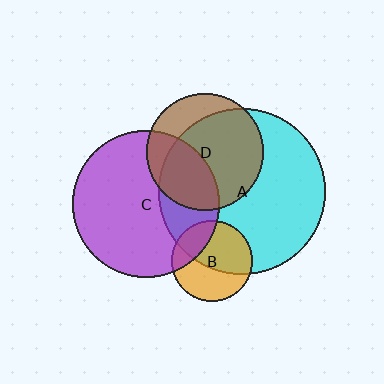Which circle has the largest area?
Circle A (cyan).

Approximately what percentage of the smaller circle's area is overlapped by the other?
Approximately 35%.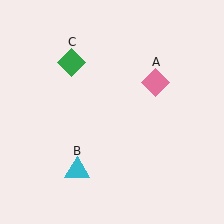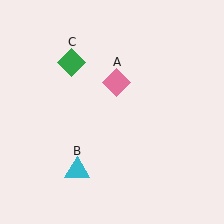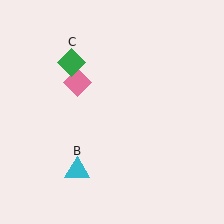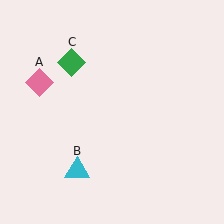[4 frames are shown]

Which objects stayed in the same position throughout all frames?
Cyan triangle (object B) and green diamond (object C) remained stationary.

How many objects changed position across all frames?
1 object changed position: pink diamond (object A).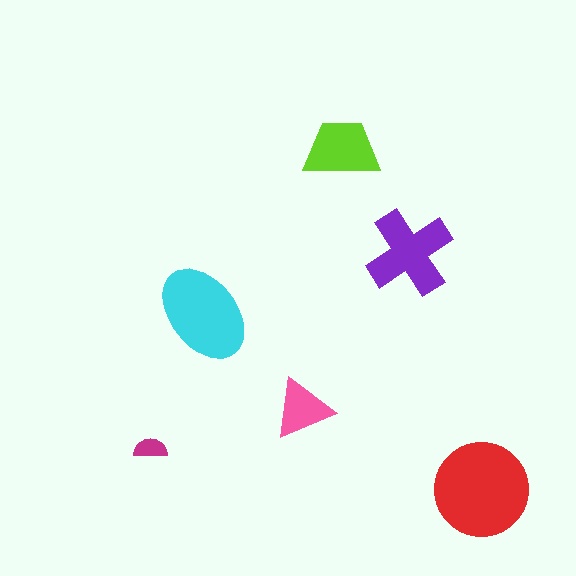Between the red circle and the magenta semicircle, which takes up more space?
The red circle.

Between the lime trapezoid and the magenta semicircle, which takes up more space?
The lime trapezoid.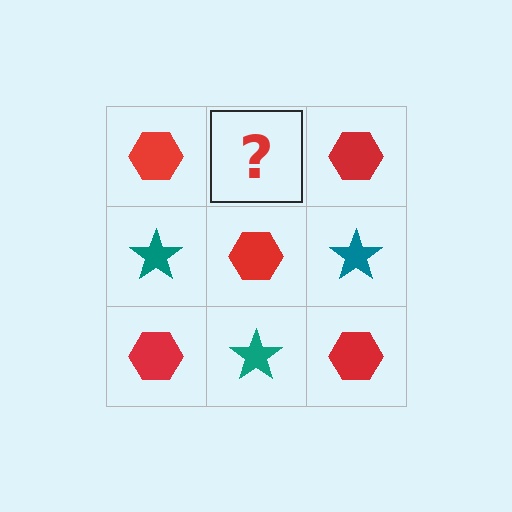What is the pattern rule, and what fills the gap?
The rule is that it alternates red hexagon and teal star in a checkerboard pattern. The gap should be filled with a teal star.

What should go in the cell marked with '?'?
The missing cell should contain a teal star.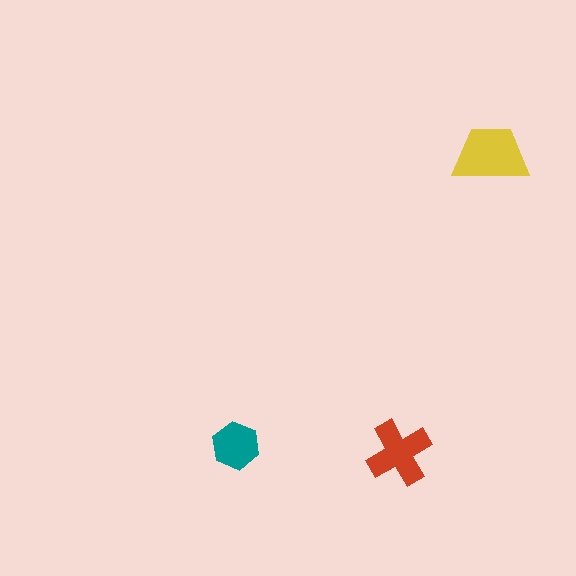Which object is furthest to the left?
The teal hexagon is leftmost.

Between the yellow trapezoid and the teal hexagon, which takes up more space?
The yellow trapezoid.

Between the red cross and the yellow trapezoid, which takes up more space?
The yellow trapezoid.